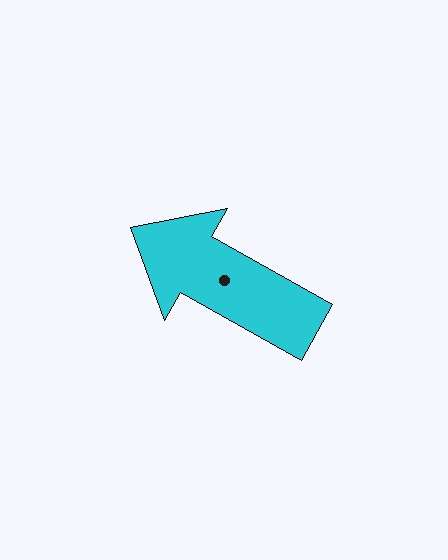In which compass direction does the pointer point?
Northwest.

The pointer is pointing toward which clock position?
Roughly 10 o'clock.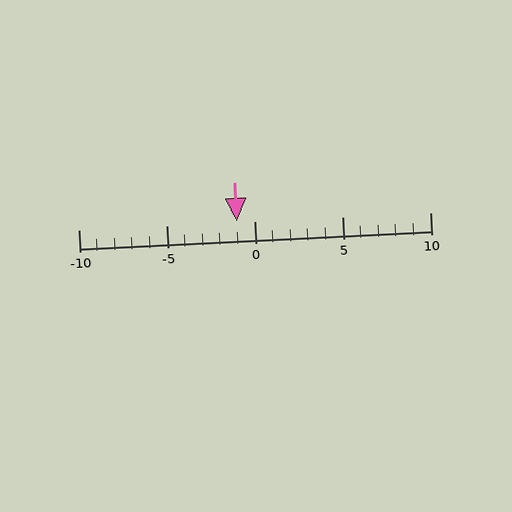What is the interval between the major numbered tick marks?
The major tick marks are spaced 5 units apart.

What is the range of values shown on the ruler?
The ruler shows values from -10 to 10.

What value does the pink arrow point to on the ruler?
The pink arrow points to approximately -1.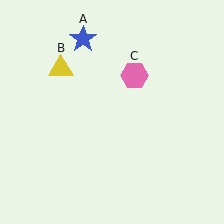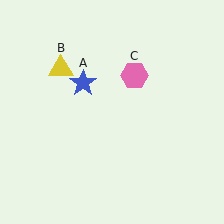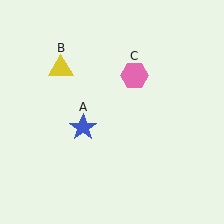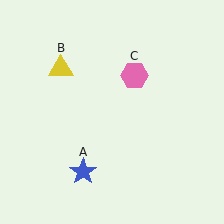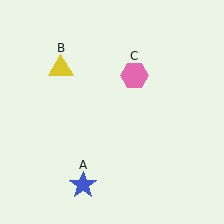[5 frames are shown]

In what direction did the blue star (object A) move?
The blue star (object A) moved down.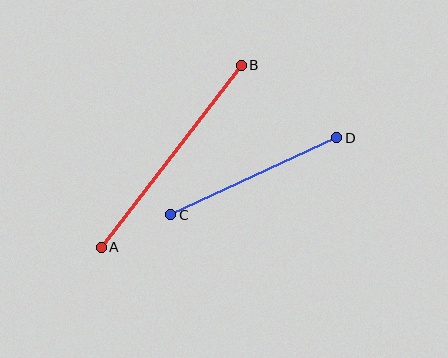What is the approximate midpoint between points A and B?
The midpoint is at approximately (171, 156) pixels.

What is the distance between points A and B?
The distance is approximately 230 pixels.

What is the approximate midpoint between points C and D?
The midpoint is at approximately (254, 176) pixels.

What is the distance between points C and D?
The distance is approximately 183 pixels.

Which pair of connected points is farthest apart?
Points A and B are farthest apart.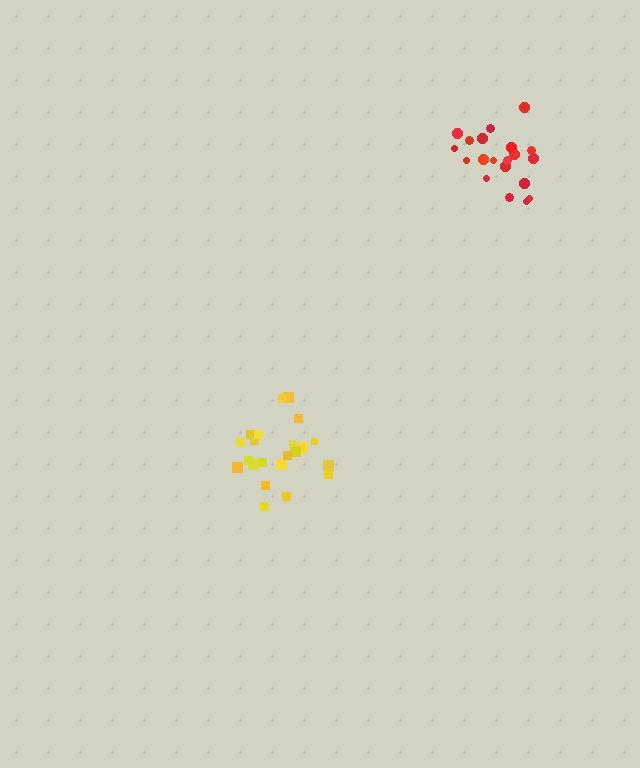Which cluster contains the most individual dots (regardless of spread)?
Yellow (22).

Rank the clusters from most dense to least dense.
yellow, red.